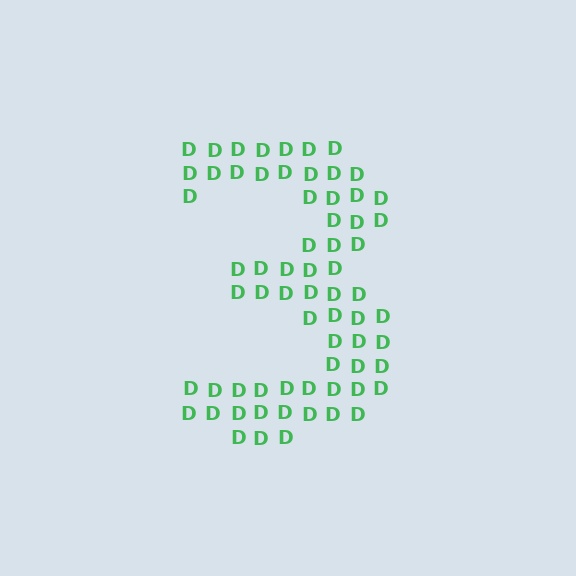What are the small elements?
The small elements are letter D's.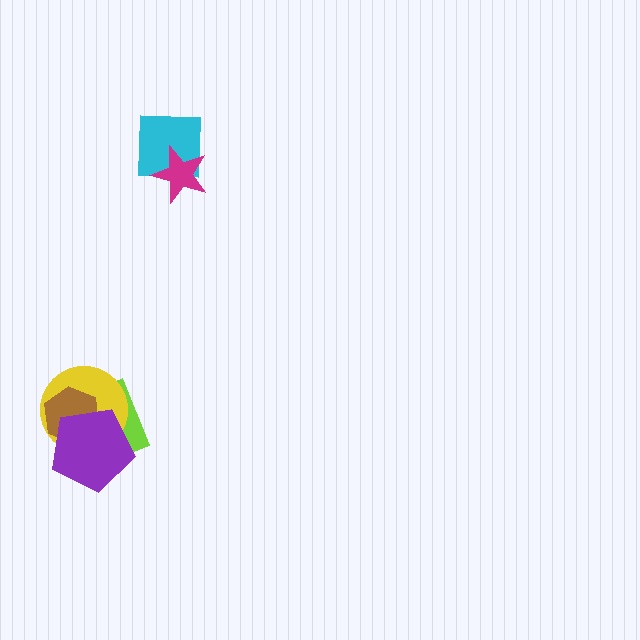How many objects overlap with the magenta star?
1 object overlaps with the magenta star.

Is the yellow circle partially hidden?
Yes, it is partially covered by another shape.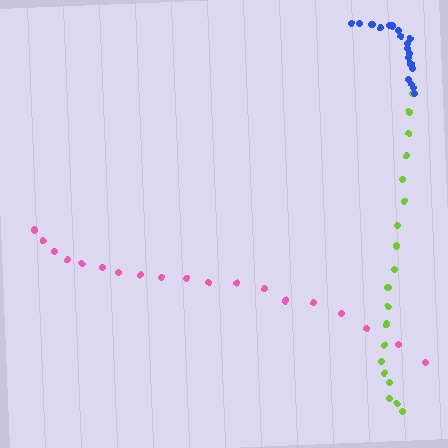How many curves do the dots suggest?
There are 3 distinct paths.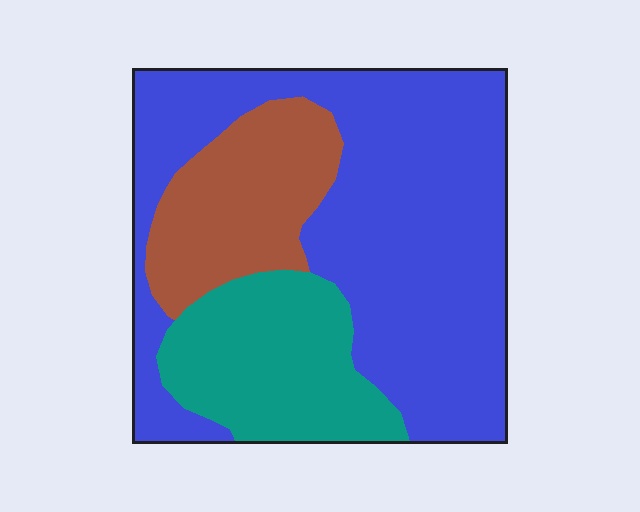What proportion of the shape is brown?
Brown covers roughly 20% of the shape.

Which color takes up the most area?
Blue, at roughly 60%.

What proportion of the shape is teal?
Teal takes up about one fifth (1/5) of the shape.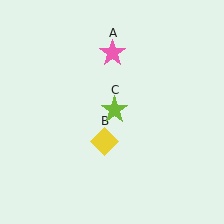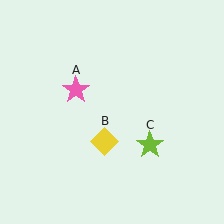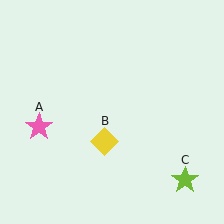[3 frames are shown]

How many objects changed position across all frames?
2 objects changed position: pink star (object A), lime star (object C).